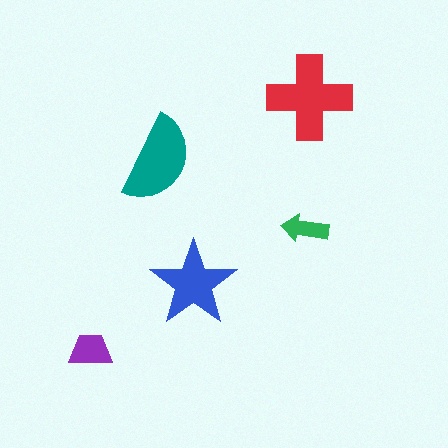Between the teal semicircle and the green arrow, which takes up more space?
The teal semicircle.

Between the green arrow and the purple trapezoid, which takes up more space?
The purple trapezoid.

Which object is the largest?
The red cross.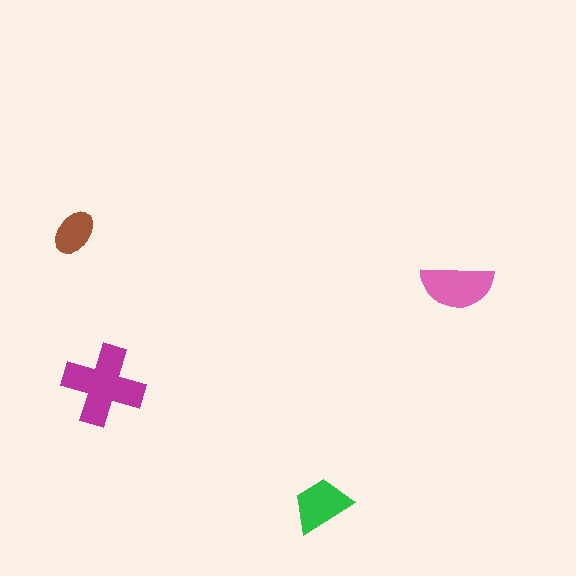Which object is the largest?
The magenta cross.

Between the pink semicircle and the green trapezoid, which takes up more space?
The pink semicircle.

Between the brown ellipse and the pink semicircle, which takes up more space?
The pink semicircle.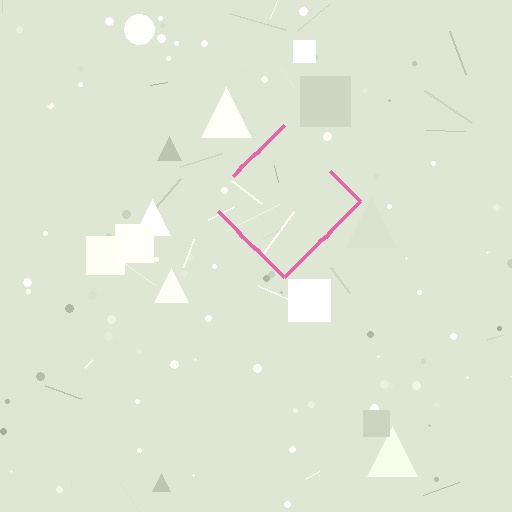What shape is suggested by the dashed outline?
The dashed outline suggests a diamond.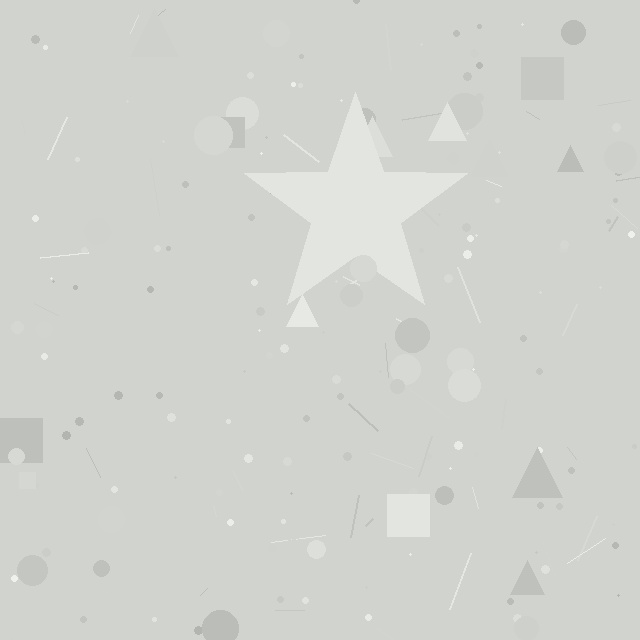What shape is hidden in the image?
A star is hidden in the image.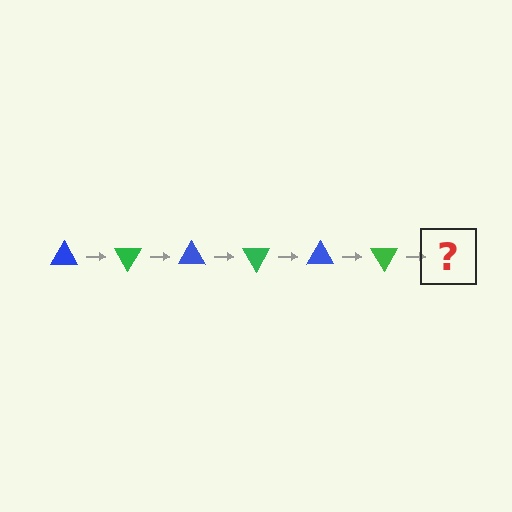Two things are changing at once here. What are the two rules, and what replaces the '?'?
The two rules are that it rotates 60 degrees each step and the color cycles through blue and green. The '?' should be a blue triangle, rotated 360 degrees from the start.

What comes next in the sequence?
The next element should be a blue triangle, rotated 360 degrees from the start.